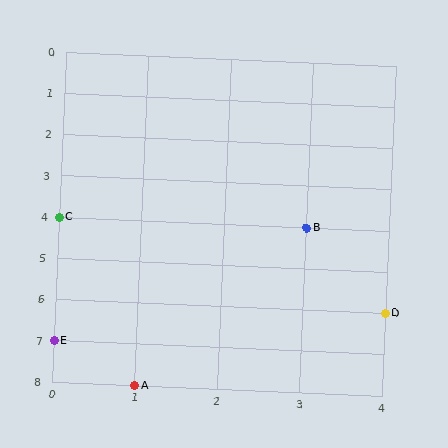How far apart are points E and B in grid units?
Points E and B are 3 columns and 3 rows apart (about 4.2 grid units diagonally).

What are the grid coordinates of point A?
Point A is at grid coordinates (1, 8).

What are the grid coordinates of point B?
Point B is at grid coordinates (3, 4).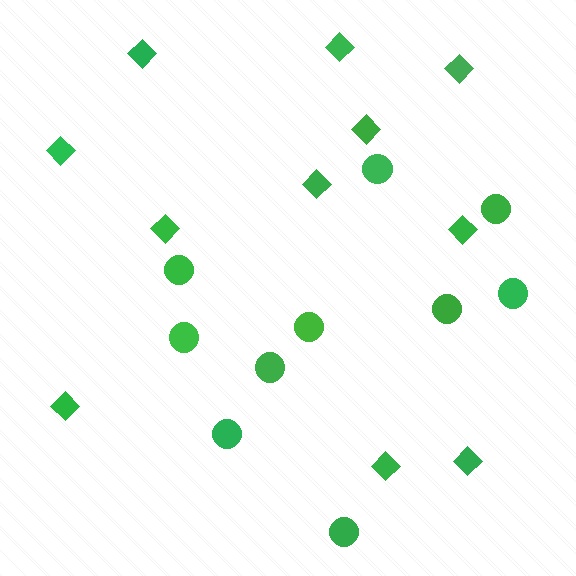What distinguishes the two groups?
There are 2 groups: one group of diamonds (11) and one group of circles (10).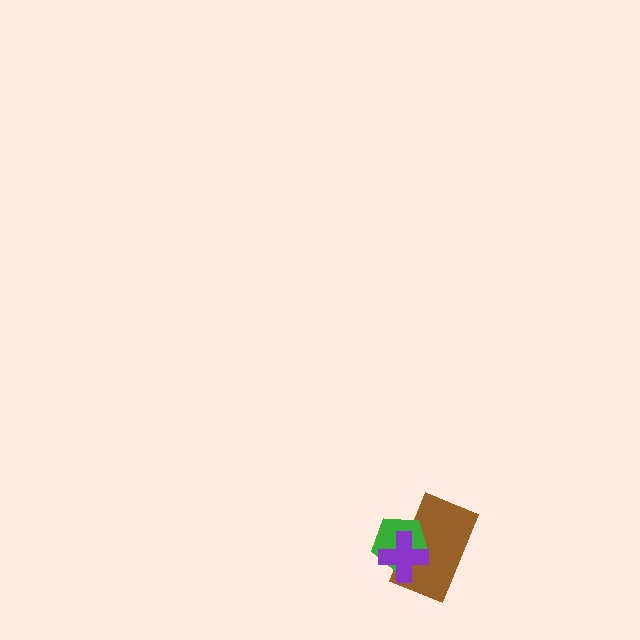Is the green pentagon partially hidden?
Yes, it is partially covered by another shape.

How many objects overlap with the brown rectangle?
2 objects overlap with the brown rectangle.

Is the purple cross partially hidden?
No, no other shape covers it.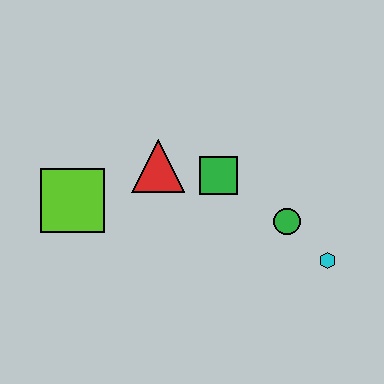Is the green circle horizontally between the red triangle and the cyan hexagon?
Yes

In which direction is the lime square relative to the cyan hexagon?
The lime square is to the left of the cyan hexagon.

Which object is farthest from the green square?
The lime square is farthest from the green square.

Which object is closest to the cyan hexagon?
The green circle is closest to the cyan hexagon.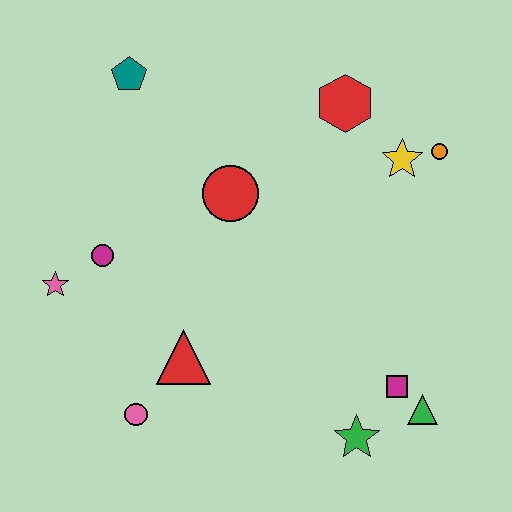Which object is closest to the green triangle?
The magenta square is closest to the green triangle.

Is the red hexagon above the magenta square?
Yes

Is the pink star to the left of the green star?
Yes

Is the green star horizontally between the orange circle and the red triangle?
Yes